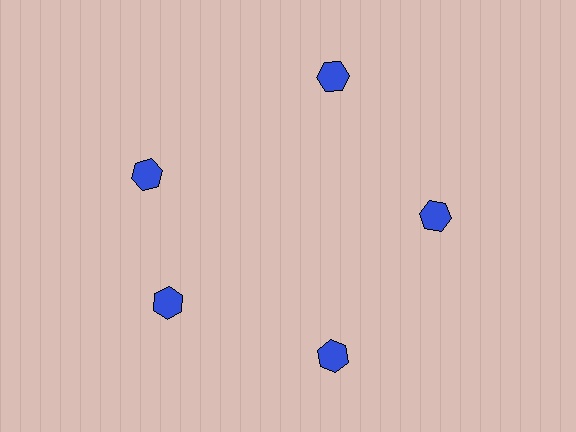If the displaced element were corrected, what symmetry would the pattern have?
It would have 5-fold rotational symmetry — the pattern would map onto itself every 72 degrees.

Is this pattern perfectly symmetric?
No. The 5 blue hexagons are arranged in a ring, but one element near the 10 o'clock position is rotated out of alignment along the ring, breaking the 5-fold rotational symmetry.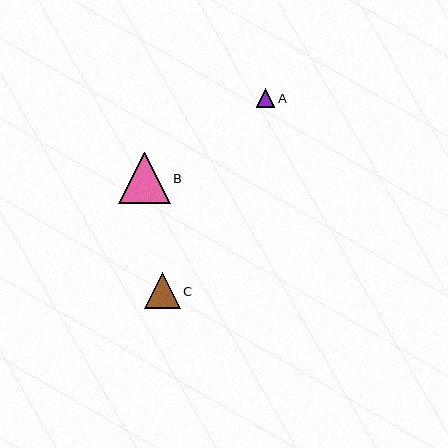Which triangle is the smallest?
Triangle A is the smallest with a size of approximately 19 pixels.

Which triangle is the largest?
Triangle B is the largest with a size of approximately 52 pixels.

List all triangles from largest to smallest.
From largest to smallest: B, C, A.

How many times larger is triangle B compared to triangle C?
Triangle B is approximately 1.5 times the size of triangle C.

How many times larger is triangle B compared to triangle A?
Triangle B is approximately 2.7 times the size of triangle A.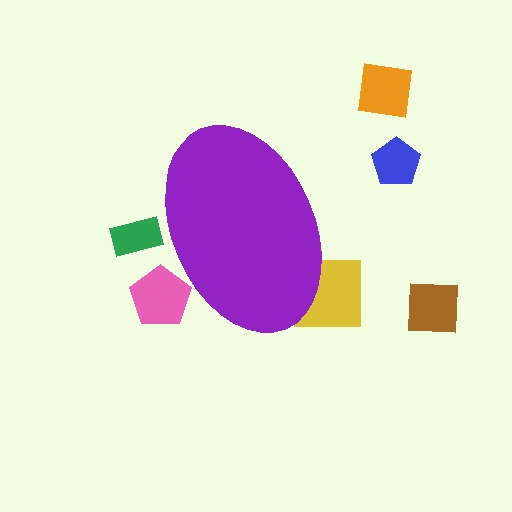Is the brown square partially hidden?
No, the brown square is fully visible.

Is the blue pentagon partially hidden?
No, the blue pentagon is fully visible.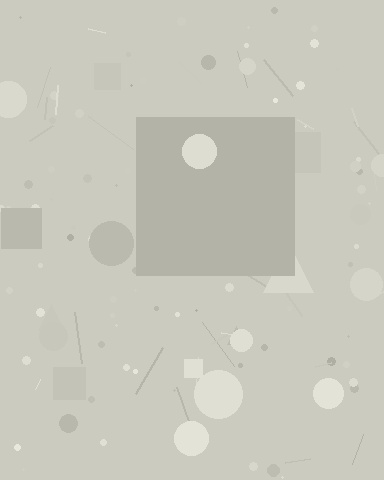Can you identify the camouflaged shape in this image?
The camouflaged shape is a square.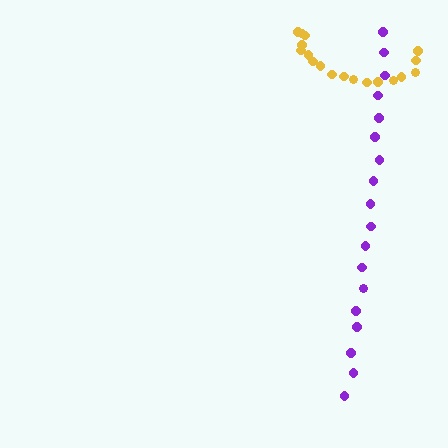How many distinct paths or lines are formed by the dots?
There are 2 distinct paths.